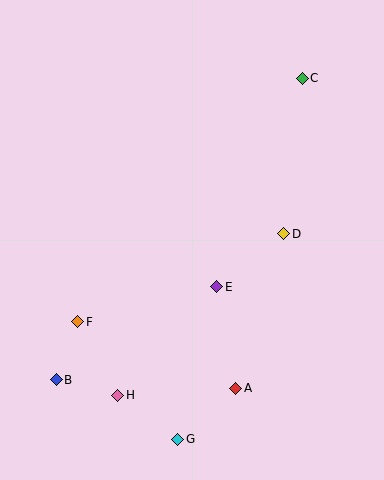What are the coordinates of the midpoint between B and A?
The midpoint between B and A is at (146, 384).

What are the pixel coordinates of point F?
Point F is at (78, 322).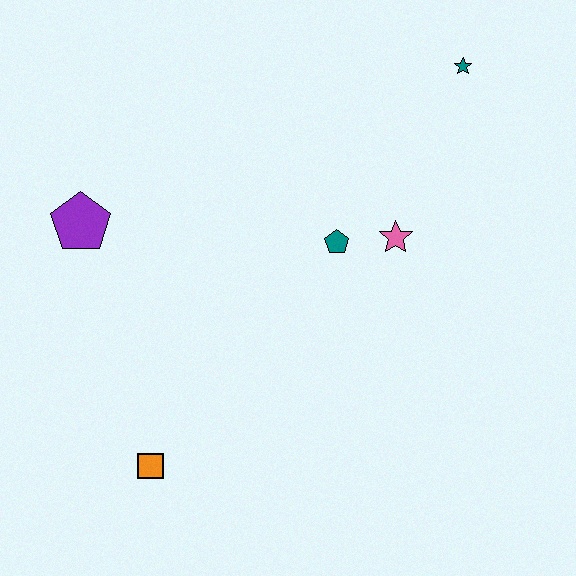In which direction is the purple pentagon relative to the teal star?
The purple pentagon is to the left of the teal star.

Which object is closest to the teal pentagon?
The pink star is closest to the teal pentagon.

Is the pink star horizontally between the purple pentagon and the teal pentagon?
No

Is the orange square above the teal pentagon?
No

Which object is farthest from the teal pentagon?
The orange square is farthest from the teal pentagon.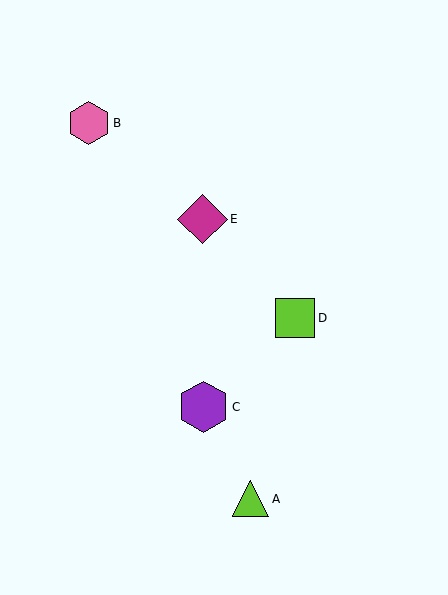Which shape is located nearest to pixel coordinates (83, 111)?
The pink hexagon (labeled B) at (89, 123) is nearest to that location.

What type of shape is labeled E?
Shape E is a magenta diamond.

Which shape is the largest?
The purple hexagon (labeled C) is the largest.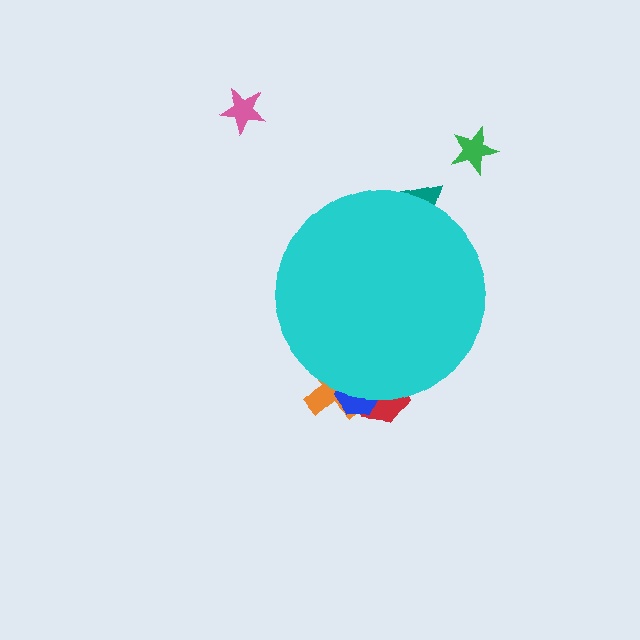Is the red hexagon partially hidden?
Yes, the red hexagon is partially hidden behind the cyan circle.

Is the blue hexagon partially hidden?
Yes, the blue hexagon is partially hidden behind the cyan circle.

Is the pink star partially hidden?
No, the pink star is fully visible.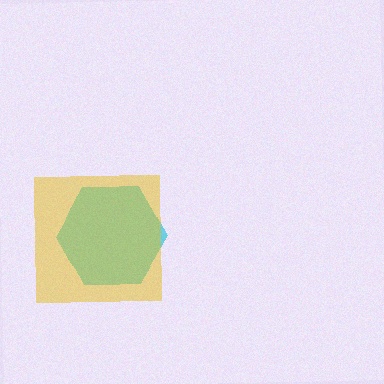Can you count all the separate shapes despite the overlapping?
Yes, there are 2 separate shapes.